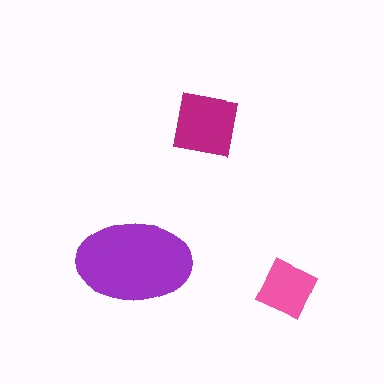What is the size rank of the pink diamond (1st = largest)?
3rd.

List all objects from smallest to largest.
The pink diamond, the magenta square, the purple ellipse.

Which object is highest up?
The magenta square is topmost.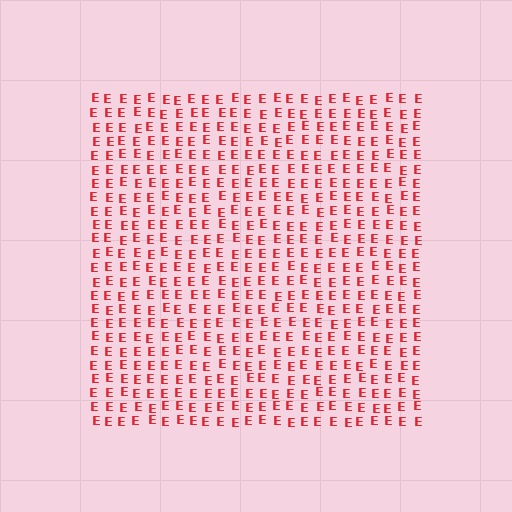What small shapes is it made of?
It is made of small letter E's.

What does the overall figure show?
The overall figure shows a square.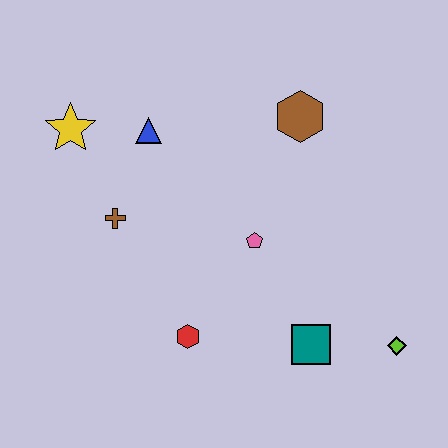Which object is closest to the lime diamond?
The teal square is closest to the lime diamond.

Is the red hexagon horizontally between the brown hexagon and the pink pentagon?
No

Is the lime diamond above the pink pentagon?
No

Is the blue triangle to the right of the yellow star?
Yes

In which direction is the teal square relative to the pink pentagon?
The teal square is below the pink pentagon.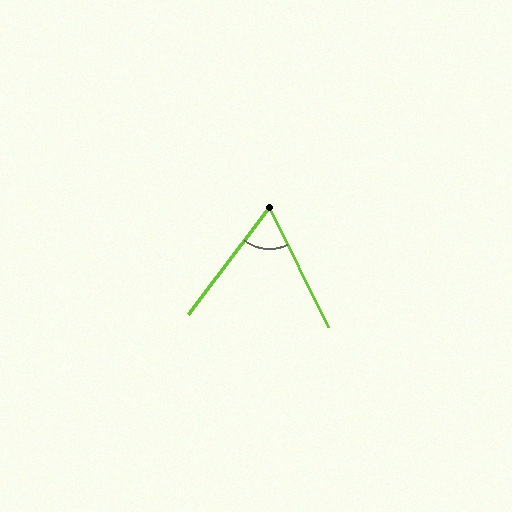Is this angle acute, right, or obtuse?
It is acute.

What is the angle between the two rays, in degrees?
Approximately 63 degrees.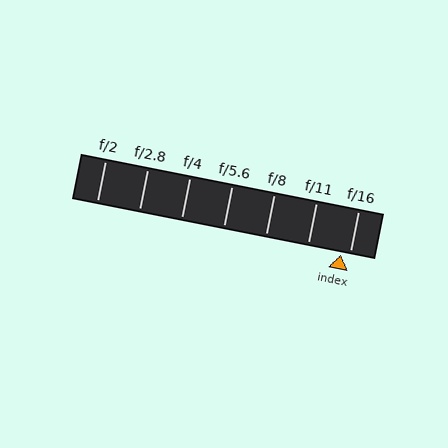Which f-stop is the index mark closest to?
The index mark is closest to f/16.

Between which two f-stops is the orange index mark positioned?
The index mark is between f/11 and f/16.